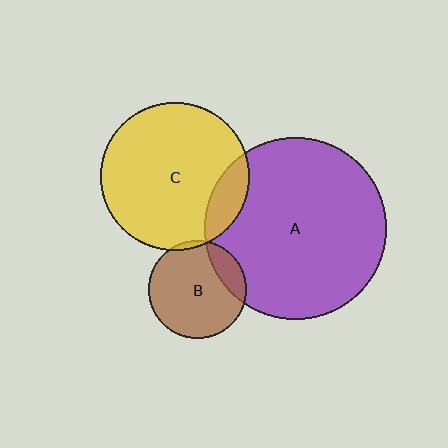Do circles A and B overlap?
Yes.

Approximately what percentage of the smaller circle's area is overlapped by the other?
Approximately 15%.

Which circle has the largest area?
Circle A (purple).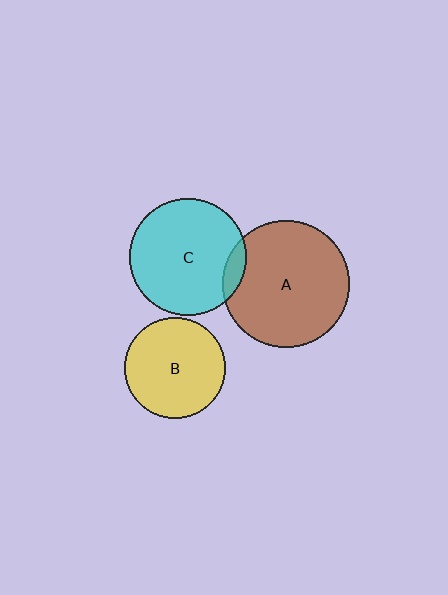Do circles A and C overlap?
Yes.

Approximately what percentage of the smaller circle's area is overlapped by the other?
Approximately 10%.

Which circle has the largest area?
Circle A (brown).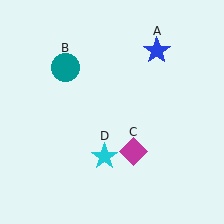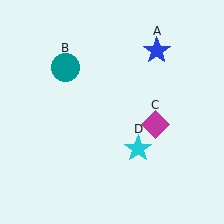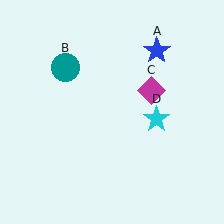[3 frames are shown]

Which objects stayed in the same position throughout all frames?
Blue star (object A) and teal circle (object B) remained stationary.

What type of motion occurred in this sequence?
The magenta diamond (object C), cyan star (object D) rotated counterclockwise around the center of the scene.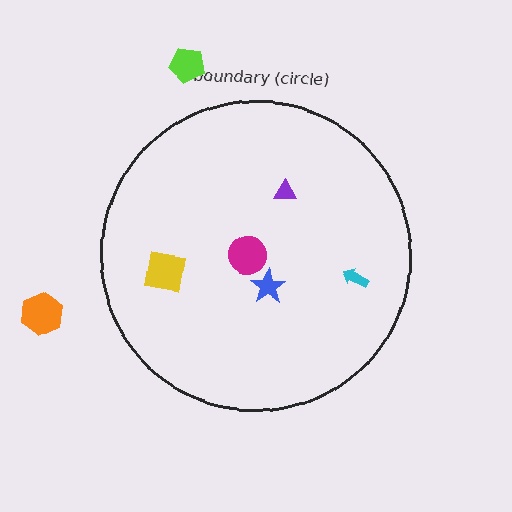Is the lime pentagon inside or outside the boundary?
Outside.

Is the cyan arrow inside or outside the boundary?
Inside.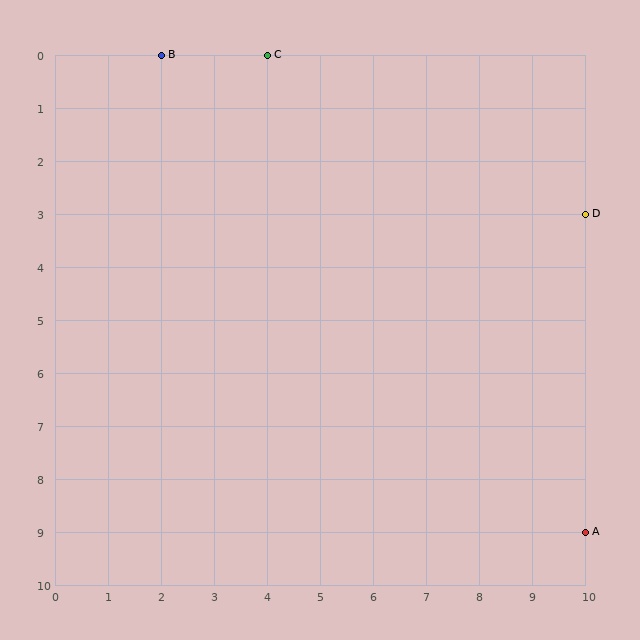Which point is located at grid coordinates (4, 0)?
Point C is at (4, 0).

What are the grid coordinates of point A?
Point A is at grid coordinates (10, 9).